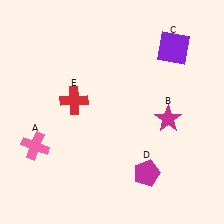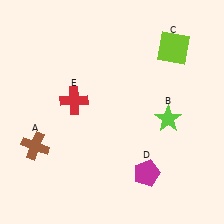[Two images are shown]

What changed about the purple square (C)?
In Image 1, C is purple. In Image 2, it changed to lime.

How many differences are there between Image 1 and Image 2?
There are 3 differences between the two images.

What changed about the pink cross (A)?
In Image 1, A is pink. In Image 2, it changed to brown.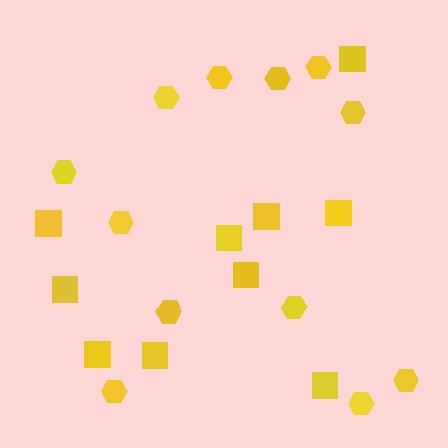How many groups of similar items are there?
There are 2 groups: one group of squares (10) and one group of hexagons (12).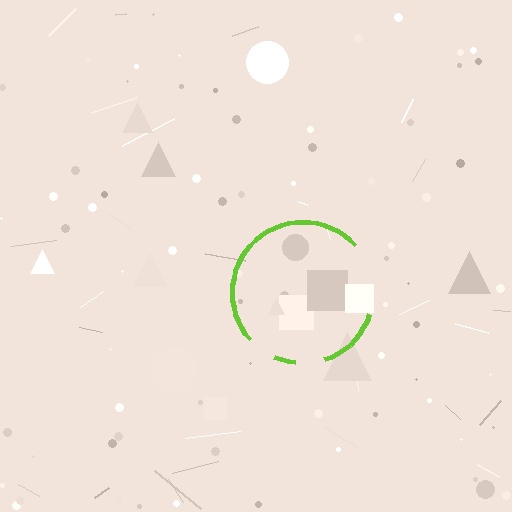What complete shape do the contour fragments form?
The contour fragments form a circle.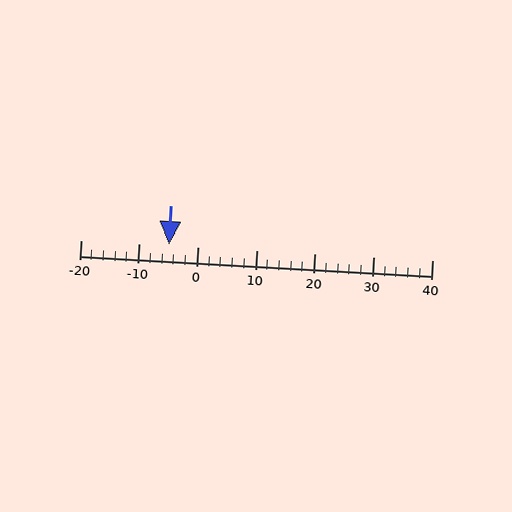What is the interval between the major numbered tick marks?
The major tick marks are spaced 10 units apart.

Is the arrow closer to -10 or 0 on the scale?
The arrow is closer to 0.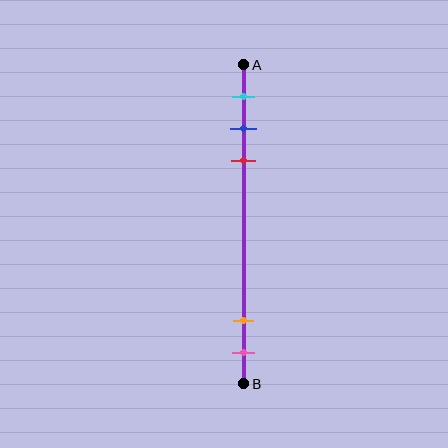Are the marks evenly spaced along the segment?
No, the marks are not evenly spaced.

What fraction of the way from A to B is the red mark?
The red mark is approximately 30% (0.3) of the way from A to B.